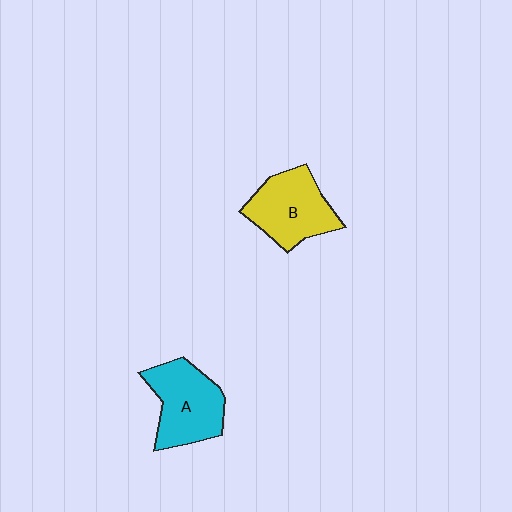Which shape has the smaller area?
Shape B (yellow).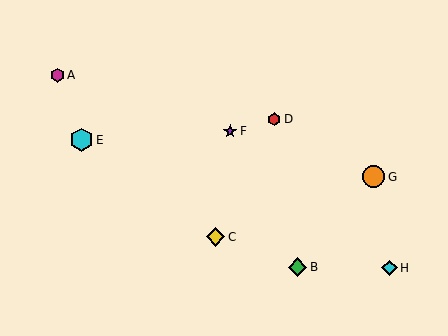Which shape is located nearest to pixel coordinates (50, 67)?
The magenta hexagon (labeled A) at (57, 75) is nearest to that location.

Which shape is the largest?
The cyan hexagon (labeled E) is the largest.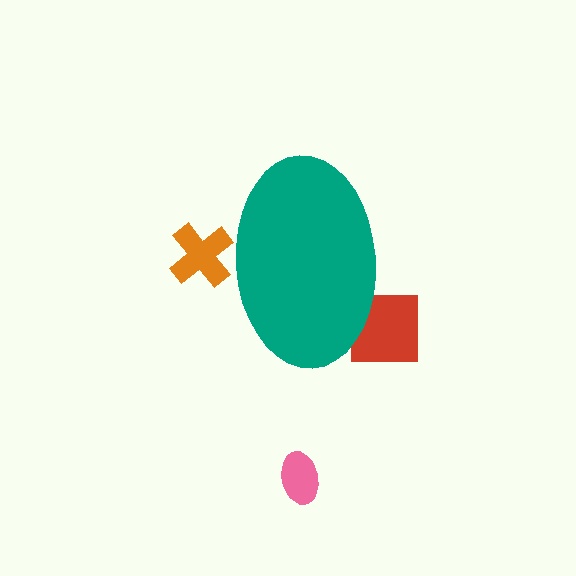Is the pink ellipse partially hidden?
No, the pink ellipse is fully visible.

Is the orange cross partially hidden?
Yes, the orange cross is partially hidden behind the teal ellipse.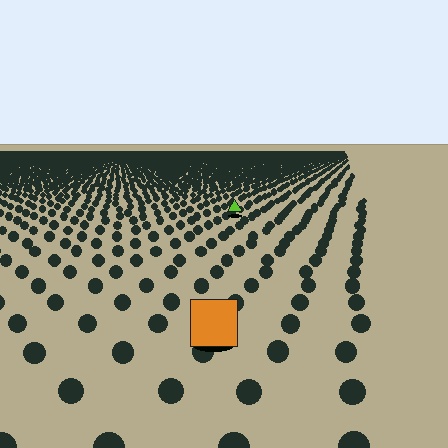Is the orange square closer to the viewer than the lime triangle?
Yes. The orange square is closer — you can tell from the texture gradient: the ground texture is coarser near it.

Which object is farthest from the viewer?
The lime triangle is farthest from the viewer. It appears smaller and the ground texture around it is denser.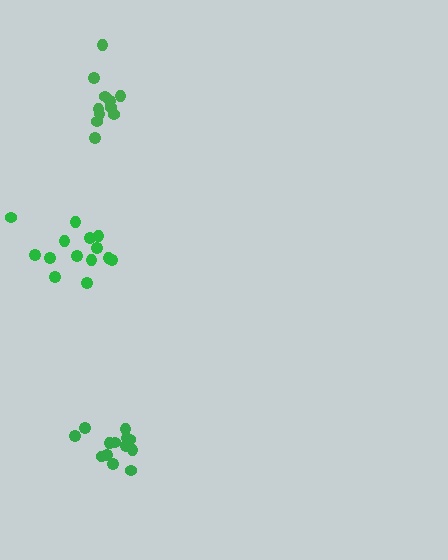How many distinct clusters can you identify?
There are 3 distinct clusters.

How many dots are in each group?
Group 1: 11 dots, Group 2: 13 dots, Group 3: 14 dots (38 total).